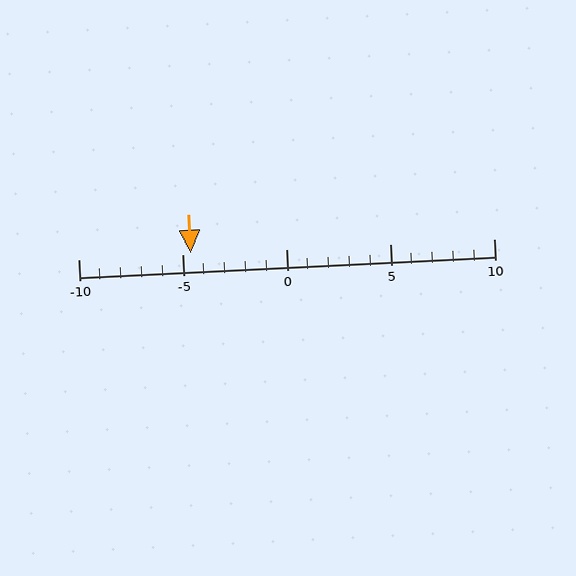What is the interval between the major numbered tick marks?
The major tick marks are spaced 5 units apart.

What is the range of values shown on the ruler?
The ruler shows values from -10 to 10.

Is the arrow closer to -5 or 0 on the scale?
The arrow is closer to -5.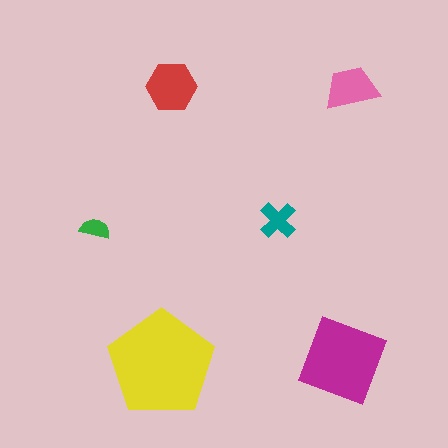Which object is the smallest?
The green semicircle.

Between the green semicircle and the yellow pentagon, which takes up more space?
The yellow pentagon.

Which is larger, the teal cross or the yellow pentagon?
The yellow pentagon.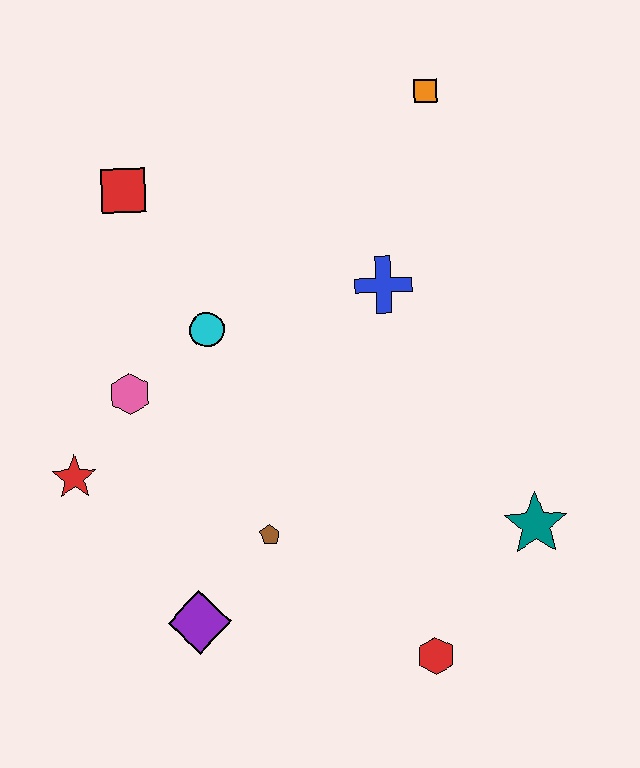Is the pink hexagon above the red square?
No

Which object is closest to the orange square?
The blue cross is closest to the orange square.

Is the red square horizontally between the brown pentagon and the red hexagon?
No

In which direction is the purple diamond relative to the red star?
The purple diamond is below the red star.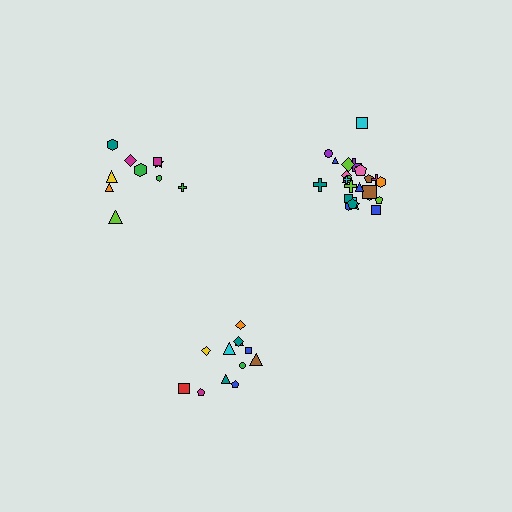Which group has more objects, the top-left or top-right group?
The top-right group.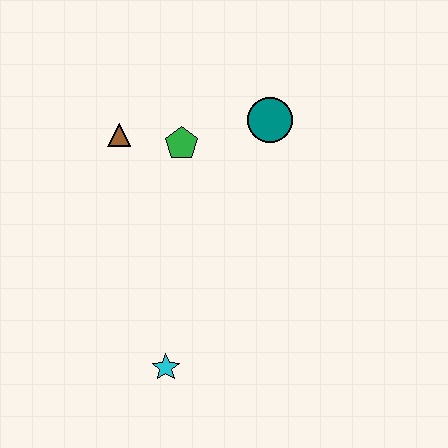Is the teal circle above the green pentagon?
Yes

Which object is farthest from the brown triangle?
The cyan star is farthest from the brown triangle.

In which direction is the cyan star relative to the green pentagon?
The cyan star is below the green pentagon.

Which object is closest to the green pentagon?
The brown triangle is closest to the green pentagon.